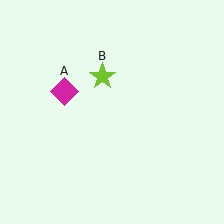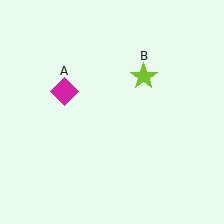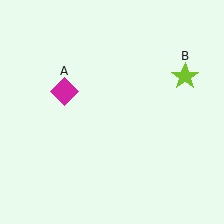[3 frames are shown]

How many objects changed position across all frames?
1 object changed position: lime star (object B).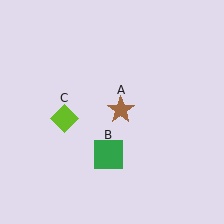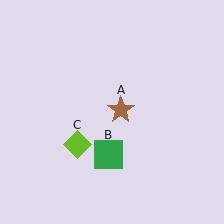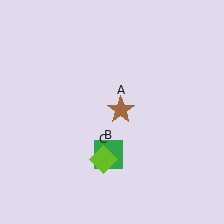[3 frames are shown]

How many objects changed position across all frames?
1 object changed position: lime diamond (object C).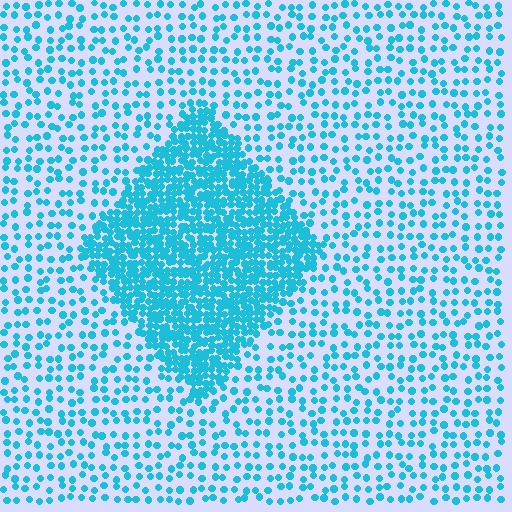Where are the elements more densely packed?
The elements are more densely packed inside the diamond boundary.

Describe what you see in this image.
The image contains small cyan elements arranged at two different densities. A diamond-shaped region is visible where the elements are more densely packed than the surrounding area.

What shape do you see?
I see a diamond.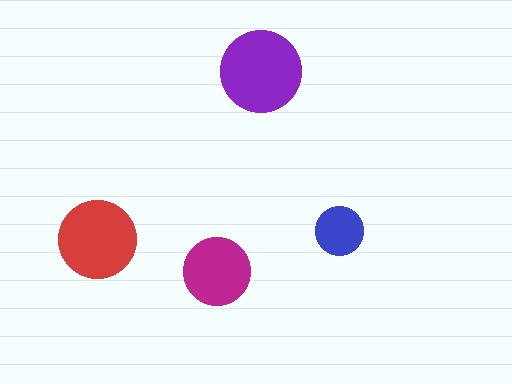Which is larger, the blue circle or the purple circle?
The purple one.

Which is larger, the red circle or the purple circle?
The purple one.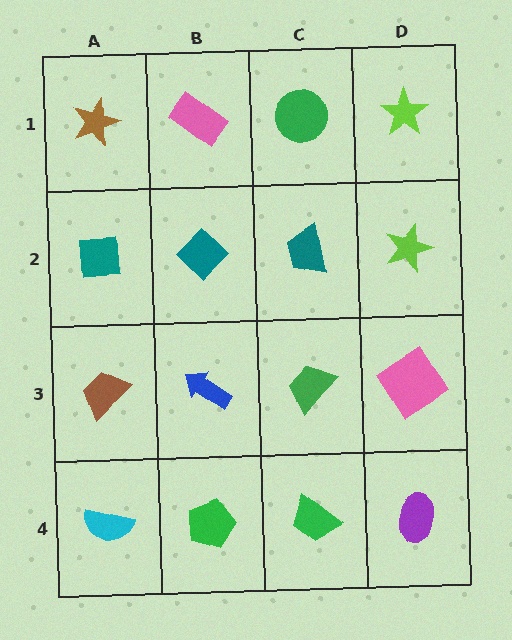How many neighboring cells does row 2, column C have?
4.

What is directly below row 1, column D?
A lime star.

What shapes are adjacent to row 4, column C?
A green trapezoid (row 3, column C), a green pentagon (row 4, column B), a purple ellipse (row 4, column D).